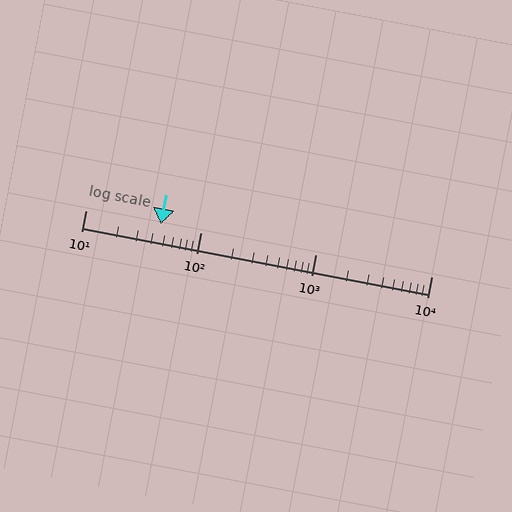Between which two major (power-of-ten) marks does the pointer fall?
The pointer is between 10 and 100.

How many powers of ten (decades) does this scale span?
The scale spans 3 decades, from 10 to 10000.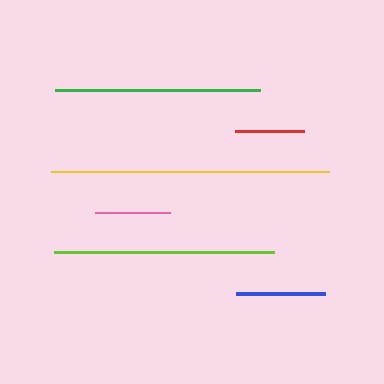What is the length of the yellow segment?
The yellow segment is approximately 278 pixels long.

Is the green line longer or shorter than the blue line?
The green line is longer than the blue line.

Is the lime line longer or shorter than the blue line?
The lime line is longer than the blue line.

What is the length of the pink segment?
The pink segment is approximately 76 pixels long.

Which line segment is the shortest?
The red line is the shortest at approximately 70 pixels.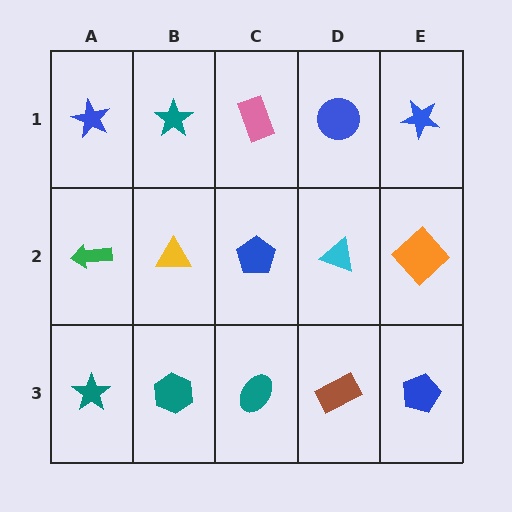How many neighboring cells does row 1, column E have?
2.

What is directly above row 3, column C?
A blue pentagon.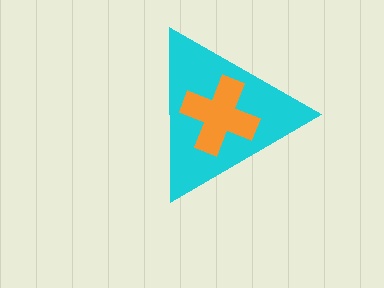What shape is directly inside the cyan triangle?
The orange cross.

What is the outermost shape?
The cyan triangle.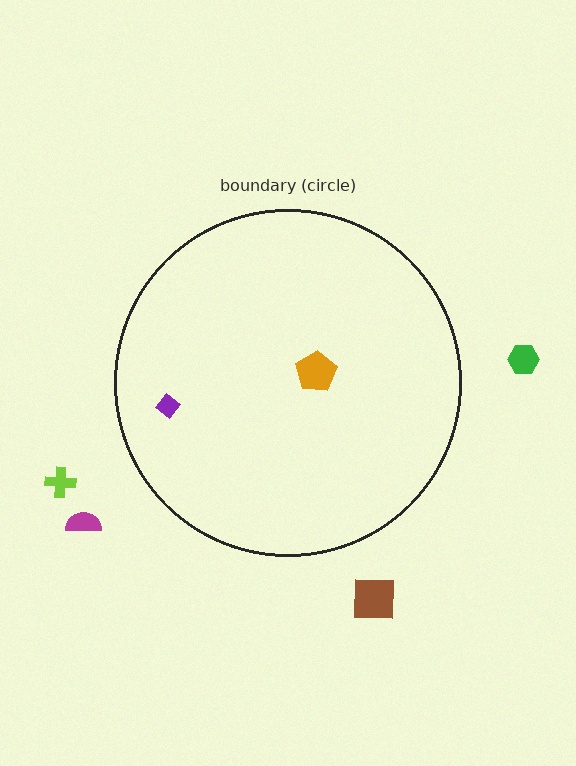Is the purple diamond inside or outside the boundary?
Inside.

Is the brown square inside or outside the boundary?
Outside.